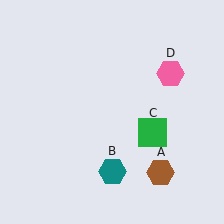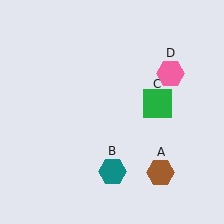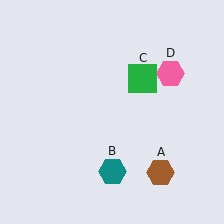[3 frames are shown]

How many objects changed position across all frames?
1 object changed position: green square (object C).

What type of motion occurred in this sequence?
The green square (object C) rotated counterclockwise around the center of the scene.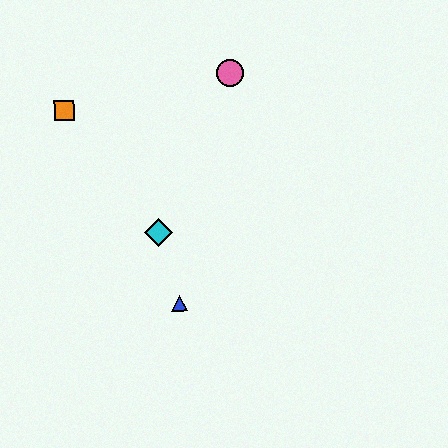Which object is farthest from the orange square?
The blue triangle is farthest from the orange square.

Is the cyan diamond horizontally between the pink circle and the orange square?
Yes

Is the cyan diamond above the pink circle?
No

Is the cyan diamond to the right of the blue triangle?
No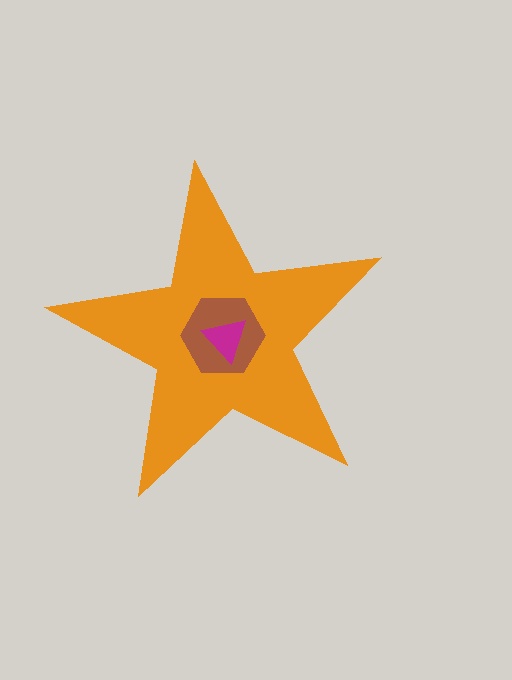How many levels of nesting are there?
3.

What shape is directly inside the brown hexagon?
The magenta triangle.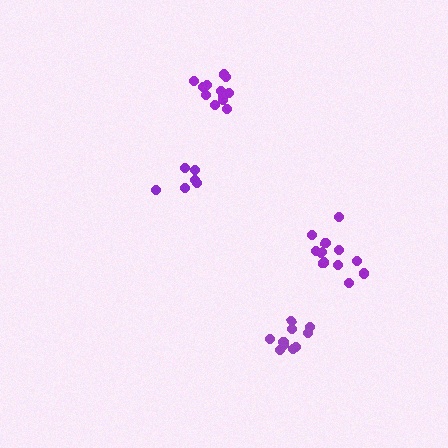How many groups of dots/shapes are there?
There are 4 groups.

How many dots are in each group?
Group 1: 12 dots, Group 2: 11 dots, Group 3: 10 dots, Group 4: 6 dots (39 total).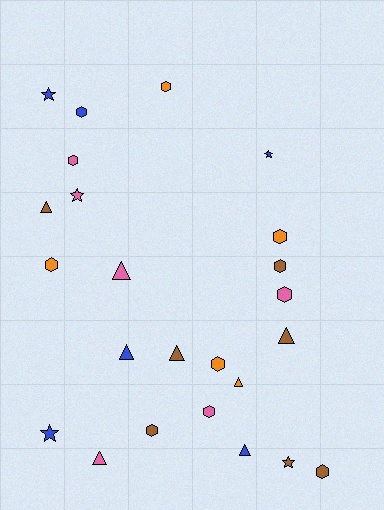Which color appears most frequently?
Brown, with 7 objects.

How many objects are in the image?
There are 24 objects.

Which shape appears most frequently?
Hexagon, with 11 objects.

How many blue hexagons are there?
There is 1 blue hexagon.